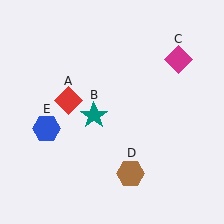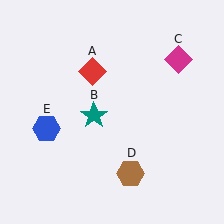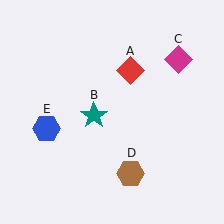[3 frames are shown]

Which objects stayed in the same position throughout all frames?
Teal star (object B) and magenta diamond (object C) and brown hexagon (object D) and blue hexagon (object E) remained stationary.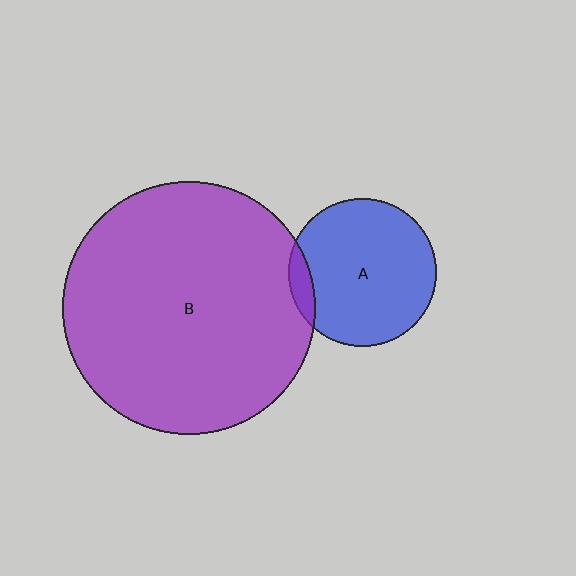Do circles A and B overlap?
Yes.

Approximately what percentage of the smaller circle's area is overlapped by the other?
Approximately 10%.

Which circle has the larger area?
Circle B (purple).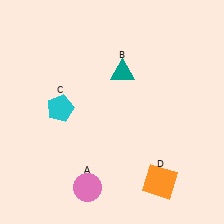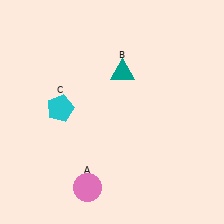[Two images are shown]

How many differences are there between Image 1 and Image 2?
There is 1 difference between the two images.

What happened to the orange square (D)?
The orange square (D) was removed in Image 2. It was in the bottom-right area of Image 1.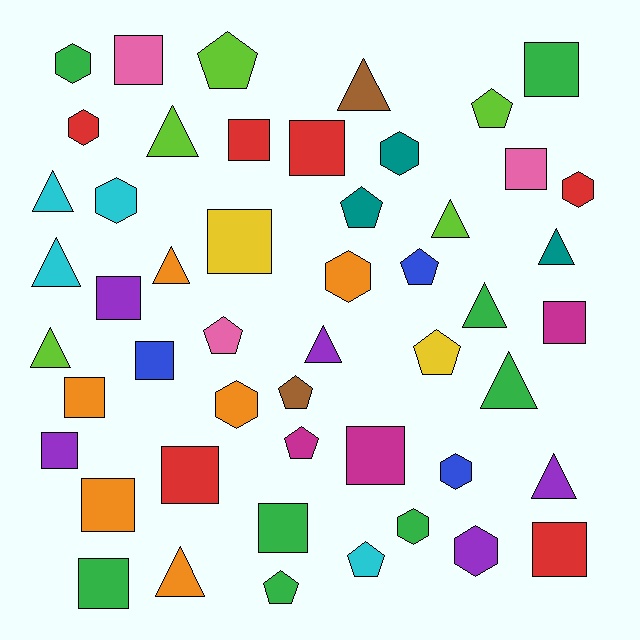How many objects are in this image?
There are 50 objects.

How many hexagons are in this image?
There are 10 hexagons.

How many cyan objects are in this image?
There are 4 cyan objects.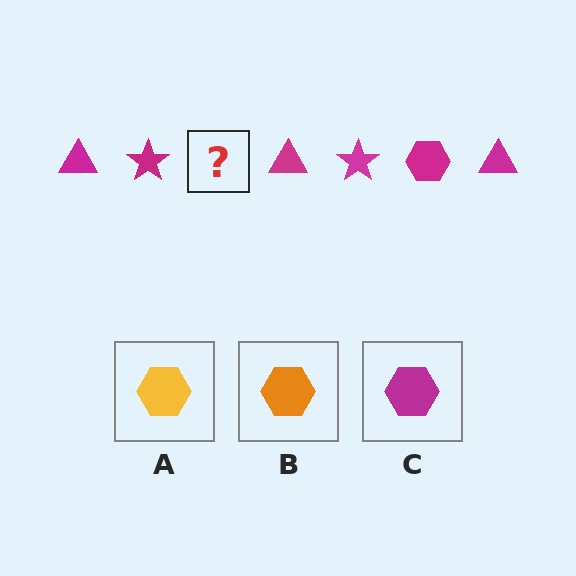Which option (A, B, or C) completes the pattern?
C.